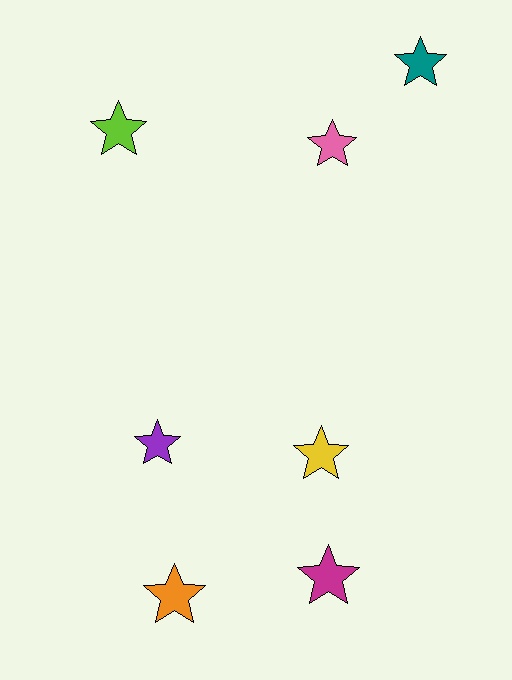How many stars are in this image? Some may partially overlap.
There are 7 stars.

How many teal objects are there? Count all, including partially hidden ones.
There is 1 teal object.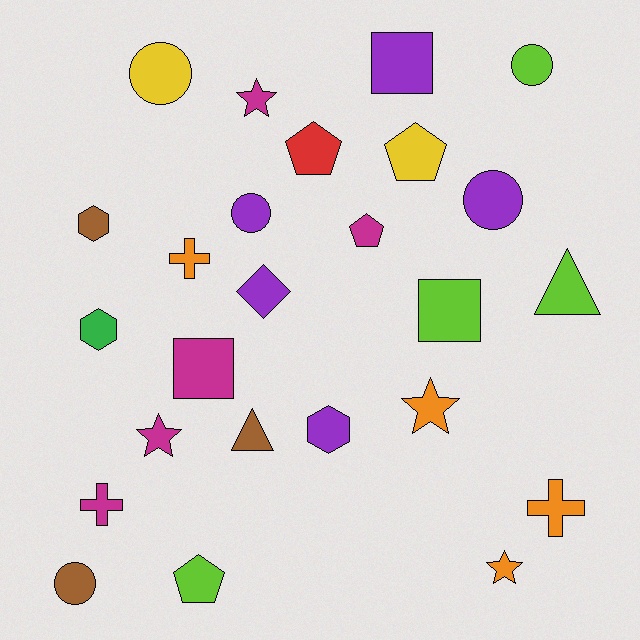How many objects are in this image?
There are 25 objects.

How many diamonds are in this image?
There is 1 diamond.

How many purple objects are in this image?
There are 5 purple objects.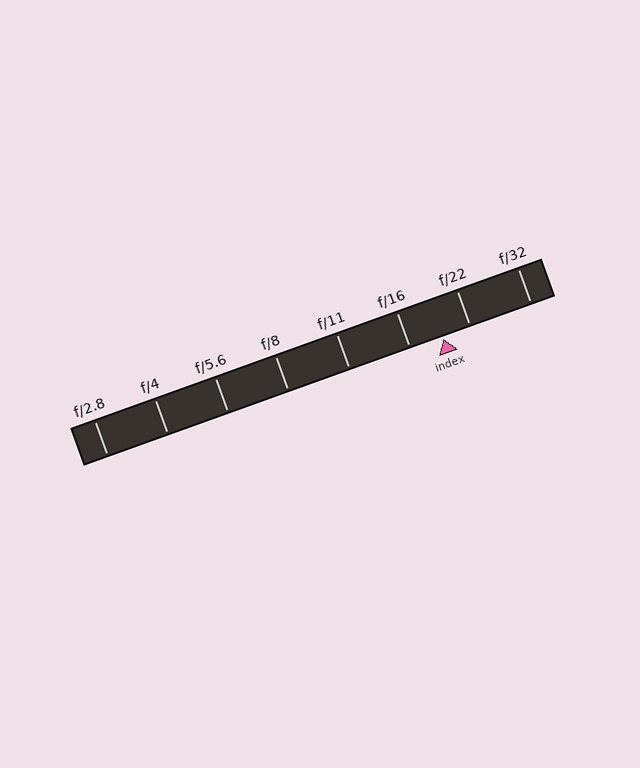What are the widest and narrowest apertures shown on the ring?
The widest aperture shown is f/2.8 and the narrowest is f/32.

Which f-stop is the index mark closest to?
The index mark is closest to f/22.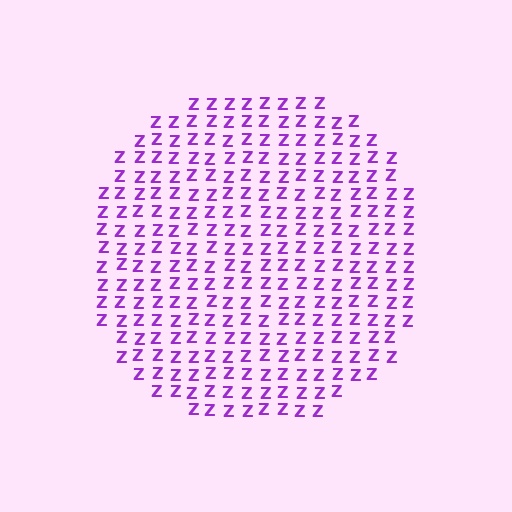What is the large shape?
The large shape is a circle.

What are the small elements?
The small elements are letter Z's.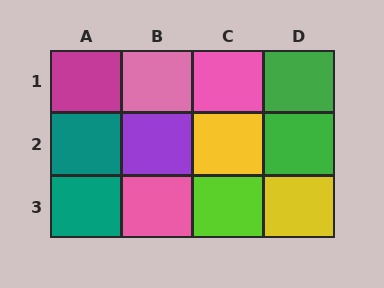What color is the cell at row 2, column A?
Teal.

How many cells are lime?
1 cell is lime.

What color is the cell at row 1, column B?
Pink.